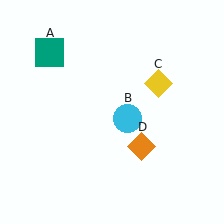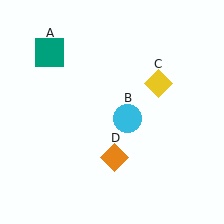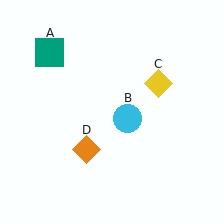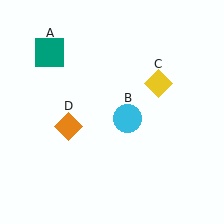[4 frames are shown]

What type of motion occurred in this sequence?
The orange diamond (object D) rotated clockwise around the center of the scene.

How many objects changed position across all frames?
1 object changed position: orange diamond (object D).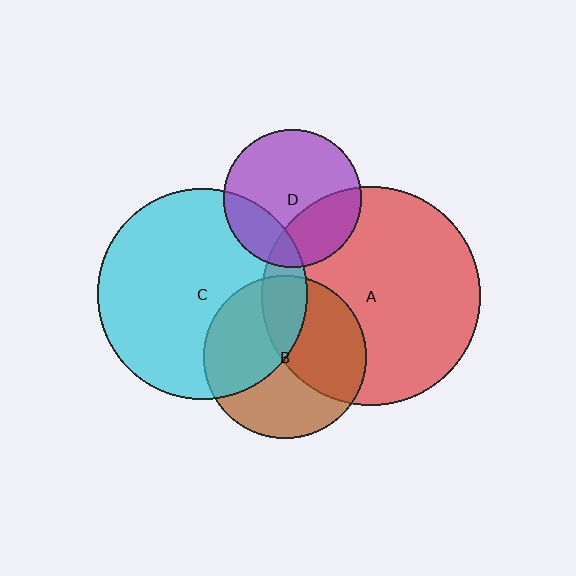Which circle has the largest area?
Circle A (red).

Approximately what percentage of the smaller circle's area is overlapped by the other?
Approximately 30%.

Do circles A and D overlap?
Yes.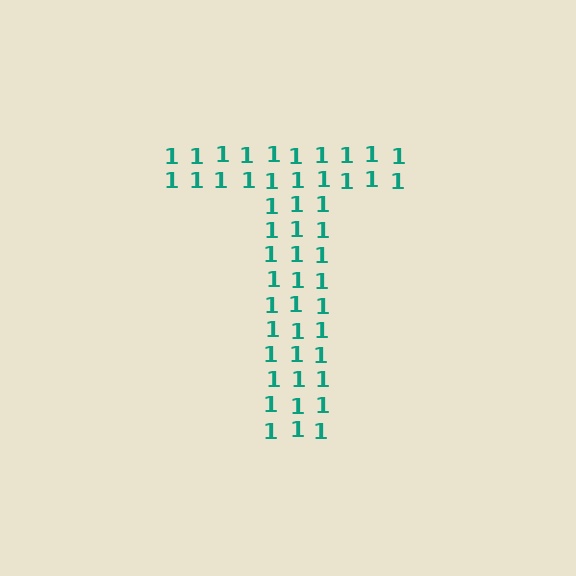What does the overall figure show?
The overall figure shows the letter T.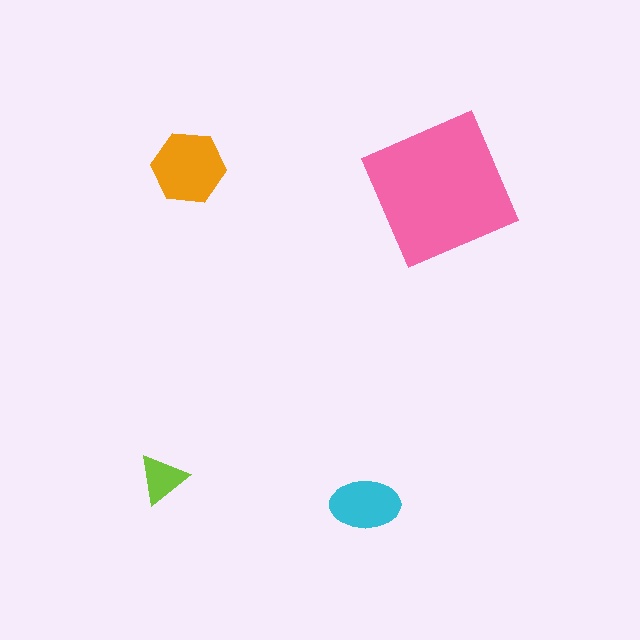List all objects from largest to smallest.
The pink square, the orange hexagon, the cyan ellipse, the lime triangle.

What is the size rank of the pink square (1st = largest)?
1st.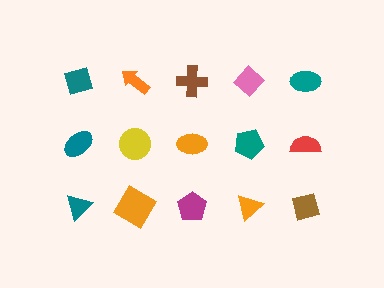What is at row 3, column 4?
An orange triangle.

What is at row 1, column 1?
A teal diamond.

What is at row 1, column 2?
An orange arrow.